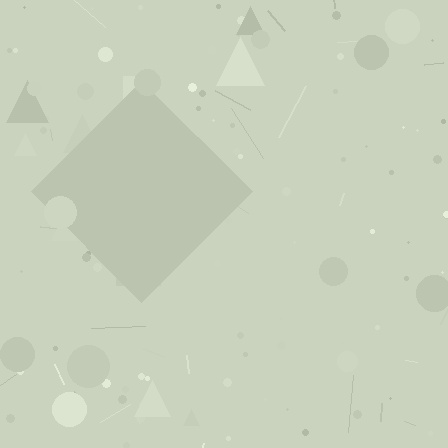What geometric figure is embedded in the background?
A diamond is embedded in the background.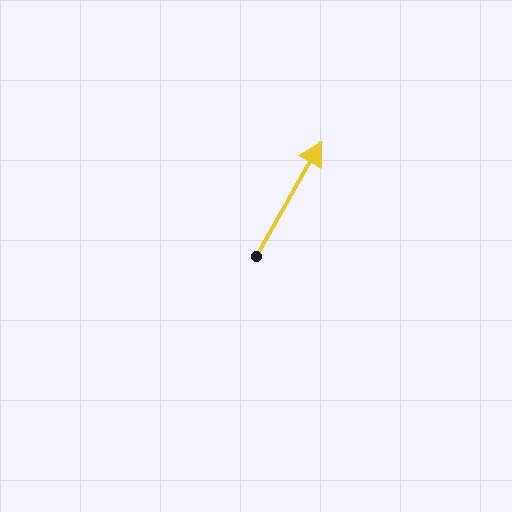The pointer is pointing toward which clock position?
Roughly 1 o'clock.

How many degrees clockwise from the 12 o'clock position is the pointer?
Approximately 30 degrees.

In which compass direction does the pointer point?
Northeast.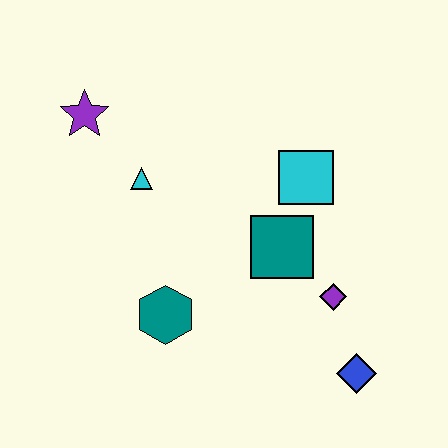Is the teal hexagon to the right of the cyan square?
No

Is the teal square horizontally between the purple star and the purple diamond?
Yes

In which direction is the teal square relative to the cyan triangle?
The teal square is to the right of the cyan triangle.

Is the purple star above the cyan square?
Yes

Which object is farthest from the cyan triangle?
The blue diamond is farthest from the cyan triangle.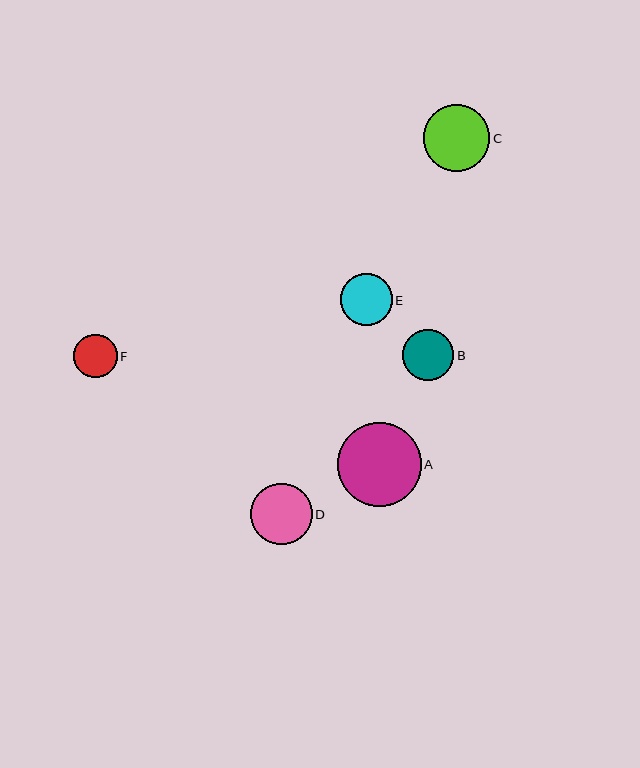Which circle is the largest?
Circle A is the largest with a size of approximately 84 pixels.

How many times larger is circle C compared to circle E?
Circle C is approximately 1.3 times the size of circle E.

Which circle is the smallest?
Circle F is the smallest with a size of approximately 44 pixels.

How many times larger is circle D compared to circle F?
Circle D is approximately 1.4 times the size of circle F.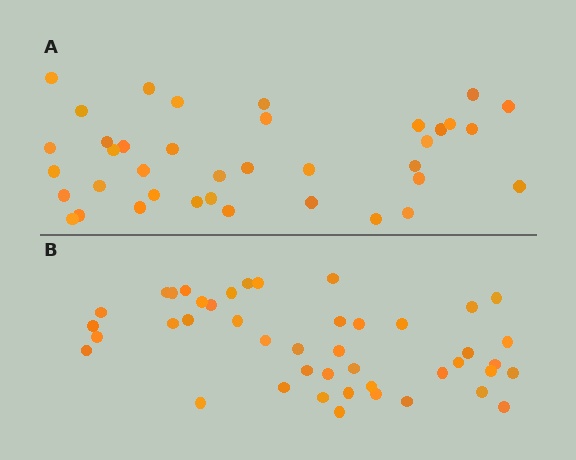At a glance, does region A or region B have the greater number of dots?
Region B (the bottom region) has more dots.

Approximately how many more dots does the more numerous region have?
Region B has about 6 more dots than region A.